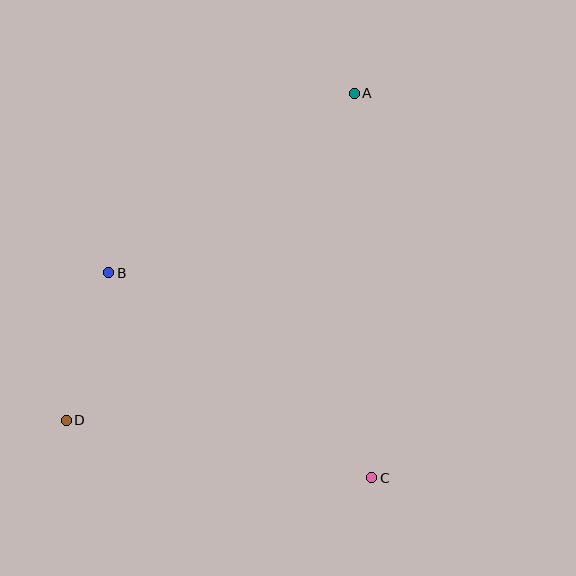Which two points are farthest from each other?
Points A and D are farthest from each other.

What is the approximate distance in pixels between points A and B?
The distance between A and B is approximately 304 pixels.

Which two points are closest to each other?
Points B and D are closest to each other.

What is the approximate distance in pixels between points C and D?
The distance between C and D is approximately 311 pixels.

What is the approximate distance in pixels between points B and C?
The distance between B and C is approximately 334 pixels.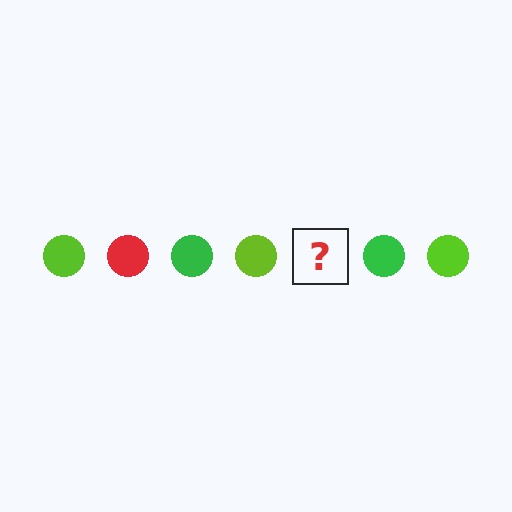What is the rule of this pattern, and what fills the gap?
The rule is that the pattern cycles through lime, red, green circles. The gap should be filled with a red circle.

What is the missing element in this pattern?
The missing element is a red circle.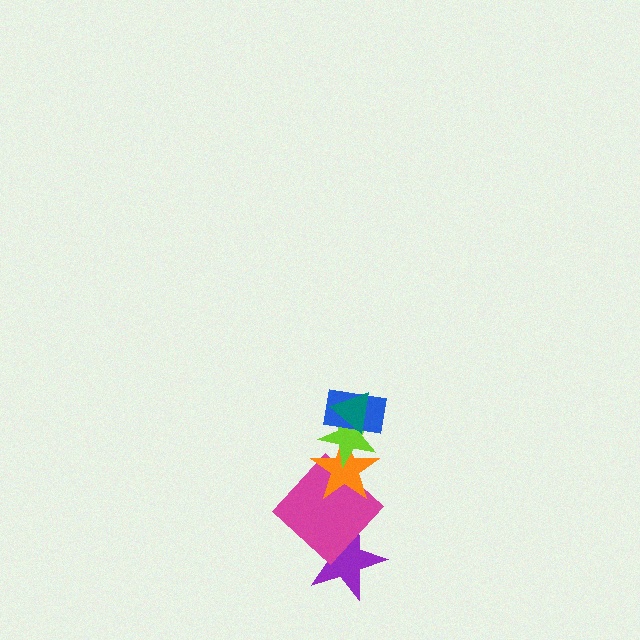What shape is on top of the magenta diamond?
The orange star is on top of the magenta diamond.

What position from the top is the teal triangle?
The teal triangle is 1st from the top.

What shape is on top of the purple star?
The magenta diamond is on top of the purple star.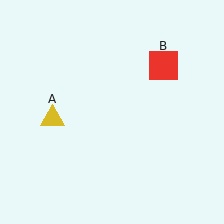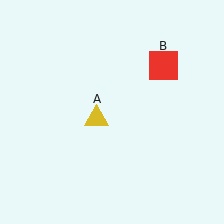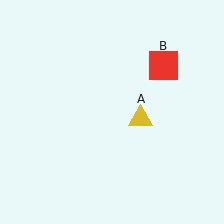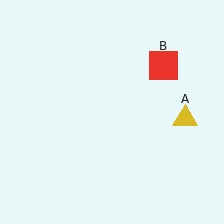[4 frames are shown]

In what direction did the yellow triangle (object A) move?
The yellow triangle (object A) moved right.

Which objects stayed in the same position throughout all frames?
Red square (object B) remained stationary.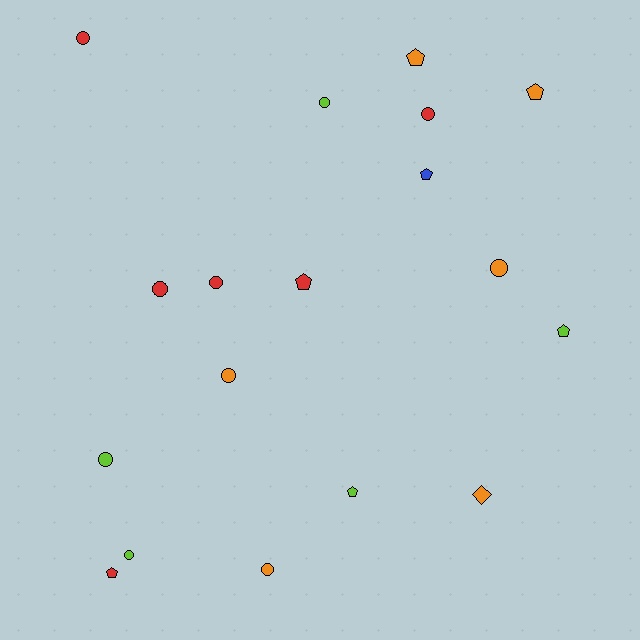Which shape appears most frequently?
Circle, with 10 objects.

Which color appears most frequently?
Red, with 6 objects.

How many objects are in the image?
There are 18 objects.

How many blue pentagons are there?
There is 1 blue pentagon.